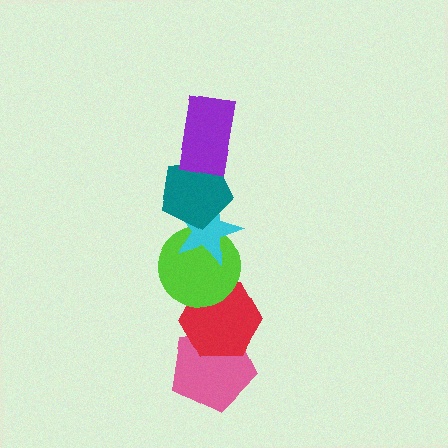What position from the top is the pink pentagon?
The pink pentagon is 6th from the top.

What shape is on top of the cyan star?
The teal pentagon is on top of the cyan star.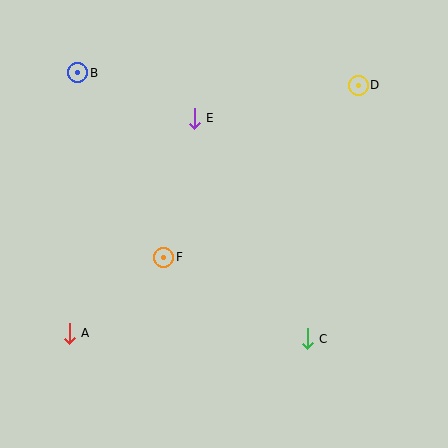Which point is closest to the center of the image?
Point F at (164, 257) is closest to the center.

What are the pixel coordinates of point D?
Point D is at (358, 85).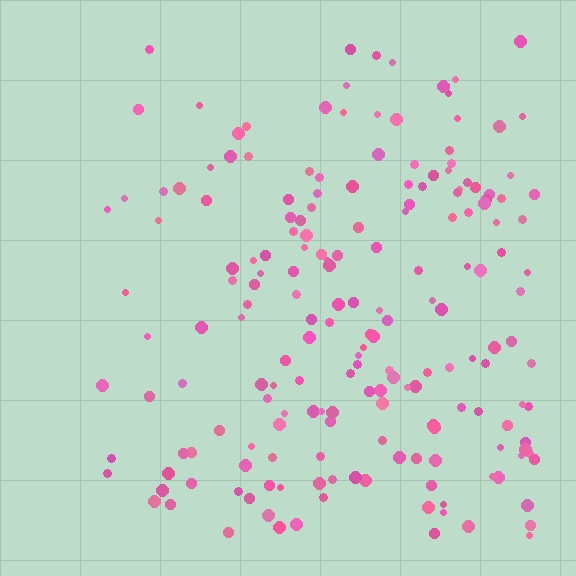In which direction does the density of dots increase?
From left to right, with the right side densest.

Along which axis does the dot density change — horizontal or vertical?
Horizontal.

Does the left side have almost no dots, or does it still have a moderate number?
Still a moderate number, just noticeably fewer than the right.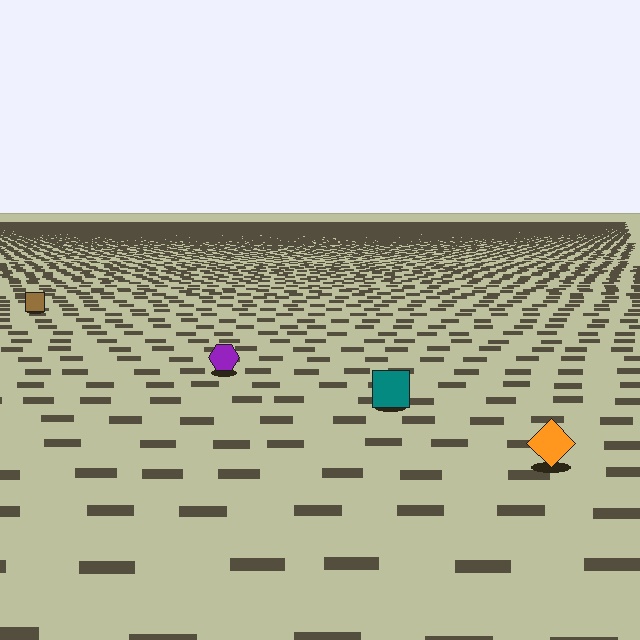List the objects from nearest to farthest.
From nearest to farthest: the orange diamond, the teal square, the purple hexagon, the brown square.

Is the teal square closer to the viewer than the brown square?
Yes. The teal square is closer — you can tell from the texture gradient: the ground texture is coarser near it.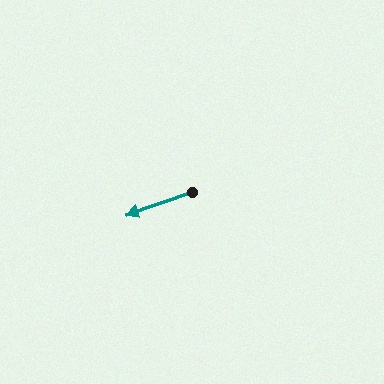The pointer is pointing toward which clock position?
Roughly 8 o'clock.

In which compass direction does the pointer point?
West.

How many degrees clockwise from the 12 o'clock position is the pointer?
Approximately 251 degrees.